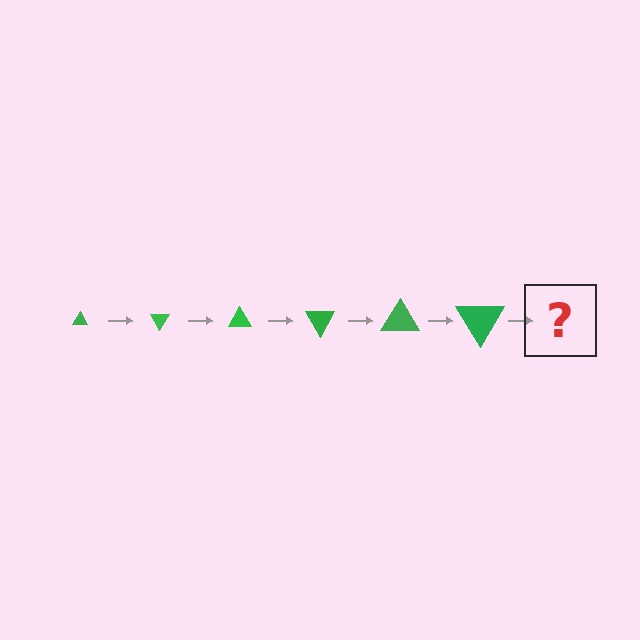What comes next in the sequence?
The next element should be a triangle, larger than the previous one and rotated 360 degrees from the start.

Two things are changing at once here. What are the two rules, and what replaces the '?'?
The two rules are that the triangle grows larger each step and it rotates 60 degrees each step. The '?' should be a triangle, larger than the previous one and rotated 360 degrees from the start.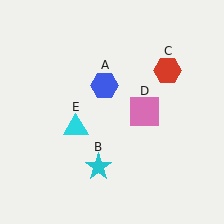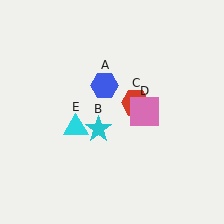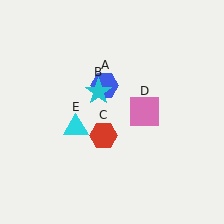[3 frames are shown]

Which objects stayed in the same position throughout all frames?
Blue hexagon (object A) and pink square (object D) and cyan triangle (object E) remained stationary.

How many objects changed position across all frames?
2 objects changed position: cyan star (object B), red hexagon (object C).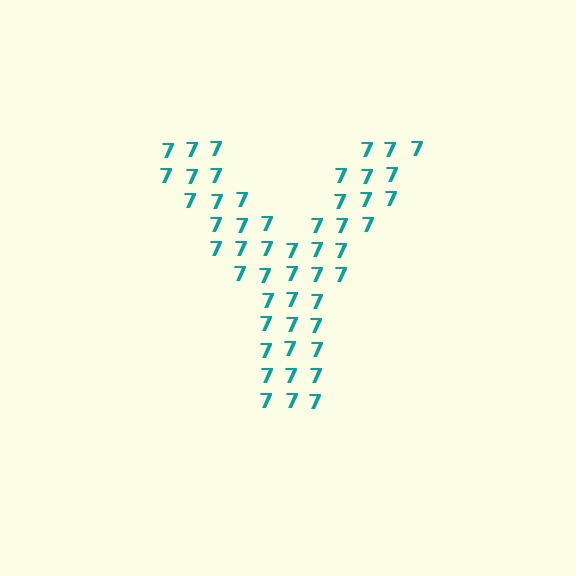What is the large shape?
The large shape is the letter Y.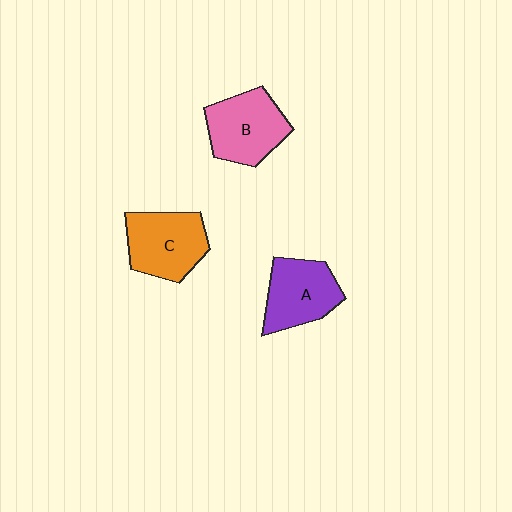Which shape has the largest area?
Shape C (orange).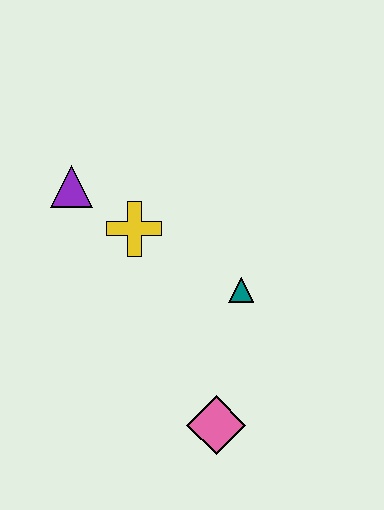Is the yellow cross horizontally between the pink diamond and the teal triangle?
No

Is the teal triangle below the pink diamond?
No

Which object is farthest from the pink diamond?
The purple triangle is farthest from the pink diamond.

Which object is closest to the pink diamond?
The teal triangle is closest to the pink diamond.